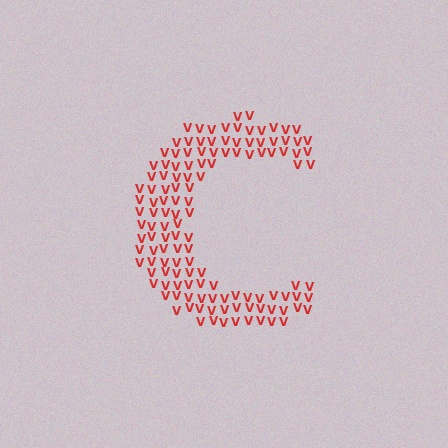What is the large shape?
The large shape is the letter C.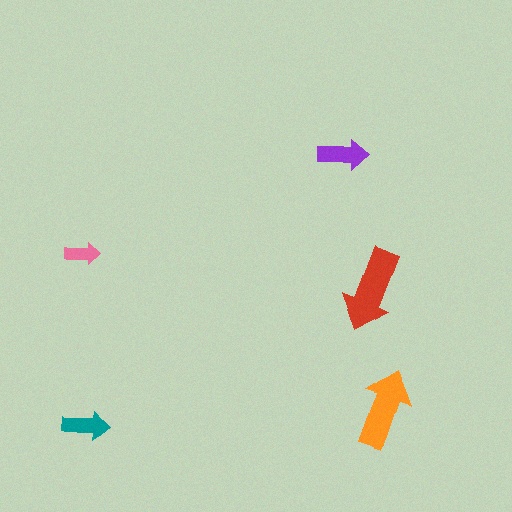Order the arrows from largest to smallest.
the red one, the orange one, the purple one, the teal one, the pink one.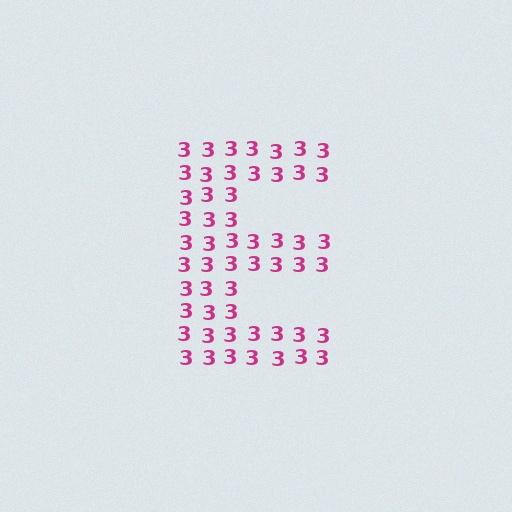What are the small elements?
The small elements are digit 3's.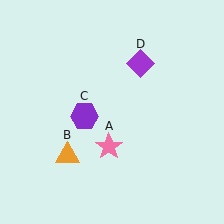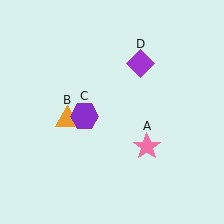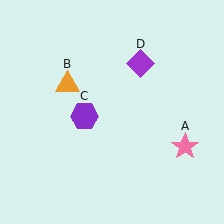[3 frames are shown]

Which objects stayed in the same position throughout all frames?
Purple hexagon (object C) and purple diamond (object D) remained stationary.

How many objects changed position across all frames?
2 objects changed position: pink star (object A), orange triangle (object B).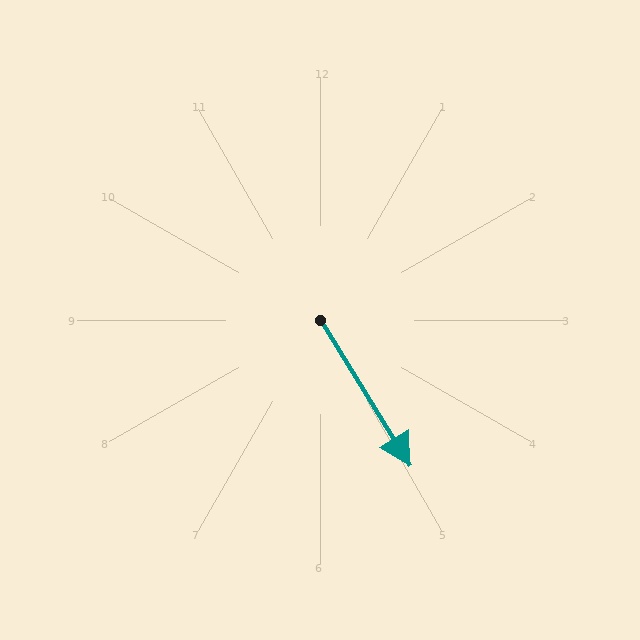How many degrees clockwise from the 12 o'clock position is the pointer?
Approximately 148 degrees.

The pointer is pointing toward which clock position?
Roughly 5 o'clock.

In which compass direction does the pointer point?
Southeast.